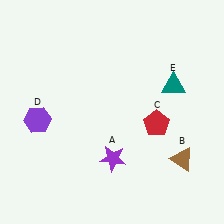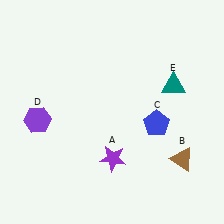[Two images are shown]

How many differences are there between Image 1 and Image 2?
There is 1 difference between the two images.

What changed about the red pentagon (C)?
In Image 1, C is red. In Image 2, it changed to blue.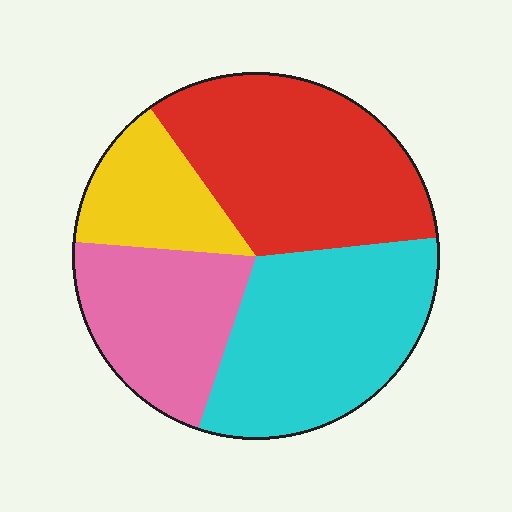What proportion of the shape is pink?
Pink covers roughly 20% of the shape.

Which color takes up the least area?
Yellow, at roughly 15%.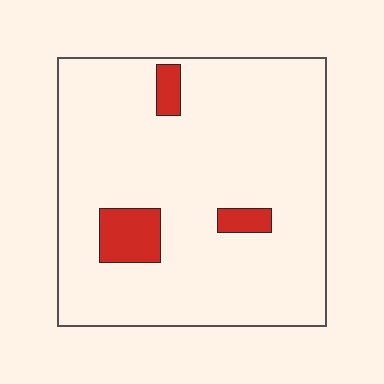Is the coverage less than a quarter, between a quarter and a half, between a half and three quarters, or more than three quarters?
Less than a quarter.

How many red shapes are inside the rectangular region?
3.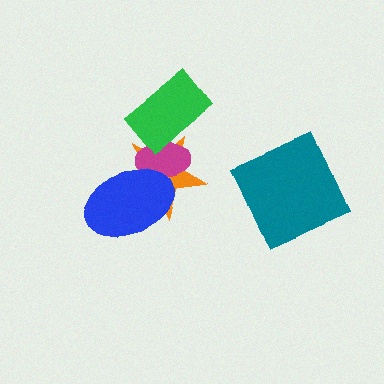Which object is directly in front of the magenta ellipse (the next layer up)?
The green rectangle is directly in front of the magenta ellipse.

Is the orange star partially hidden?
Yes, it is partially covered by another shape.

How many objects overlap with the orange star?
3 objects overlap with the orange star.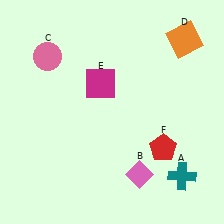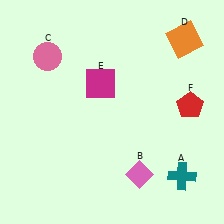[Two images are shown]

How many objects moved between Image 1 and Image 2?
1 object moved between the two images.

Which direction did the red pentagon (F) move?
The red pentagon (F) moved up.